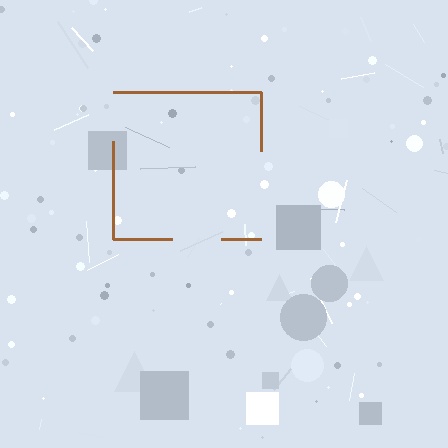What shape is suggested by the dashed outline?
The dashed outline suggests a square.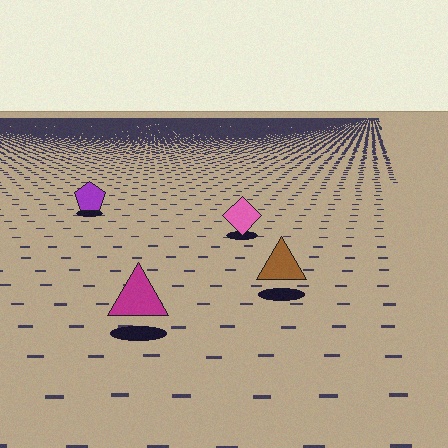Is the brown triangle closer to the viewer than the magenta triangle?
No. The magenta triangle is closer — you can tell from the texture gradient: the ground texture is coarser near it.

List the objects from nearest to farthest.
From nearest to farthest: the magenta triangle, the brown triangle, the pink diamond, the purple pentagon.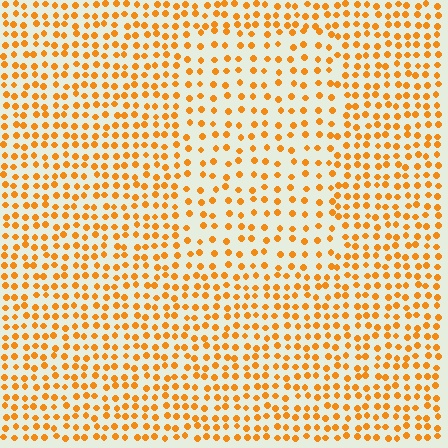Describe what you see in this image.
The image contains small orange elements arranged at two different densities. A rectangle-shaped region is visible where the elements are less densely packed than the surrounding area.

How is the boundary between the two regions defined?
The boundary is defined by a change in element density (approximately 1.7x ratio). All elements are the same color, size, and shape.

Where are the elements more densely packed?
The elements are more densely packed outside the rectangle boundary.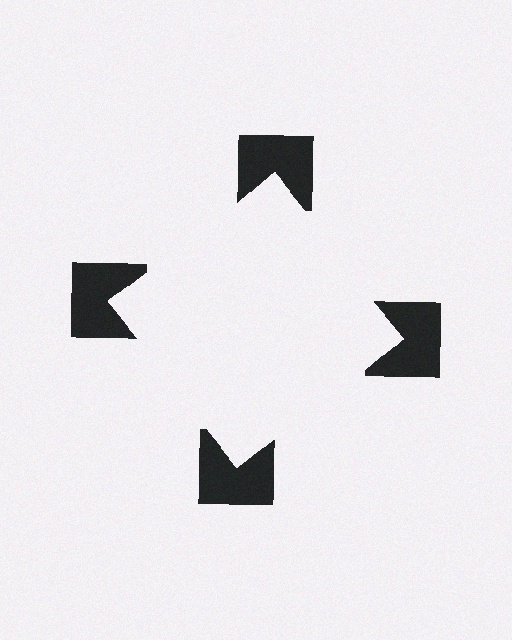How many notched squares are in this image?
There are 4 — one at each vertex of the illusory square.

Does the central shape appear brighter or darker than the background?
It typically appears slightly brighter than the background, even though no actual brightness change is drawn.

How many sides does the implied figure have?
4 sides.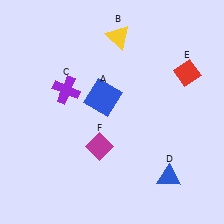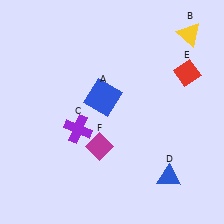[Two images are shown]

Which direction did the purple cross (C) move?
The purple cross (C) moved down.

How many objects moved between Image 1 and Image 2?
2 objects moved between the two images.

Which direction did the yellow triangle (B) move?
The yellow triangle (B) moved right.